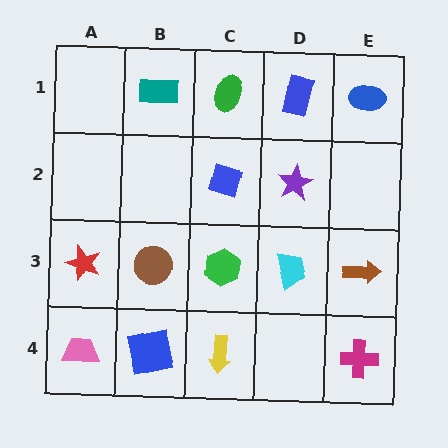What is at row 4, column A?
A pink trapezoid.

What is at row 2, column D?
A purple star.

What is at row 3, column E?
A brown arrow.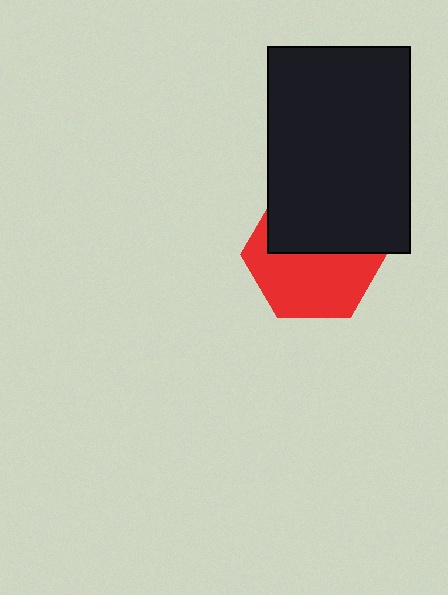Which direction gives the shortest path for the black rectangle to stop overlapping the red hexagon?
Moving up gives the shortest separation.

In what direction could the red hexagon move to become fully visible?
The red hexagon could move down. That would shift it out from behind the black rectangle entirely.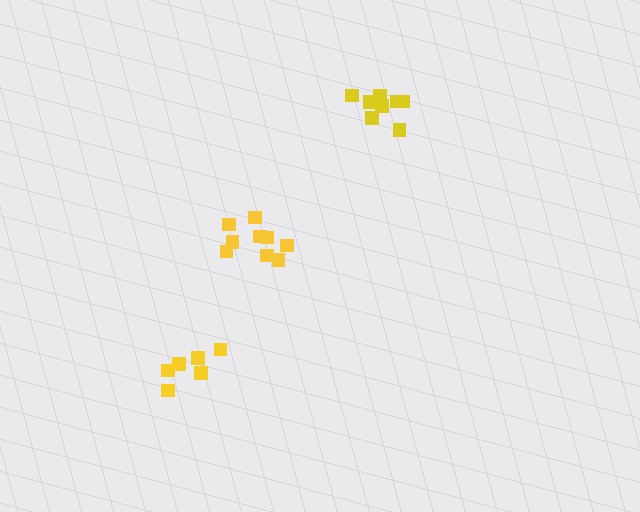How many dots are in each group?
Group 1: 9 dots, Group 2: 8 dots, Group 3: 6 dots (23 total).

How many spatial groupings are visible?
There are 3 spatial groupings.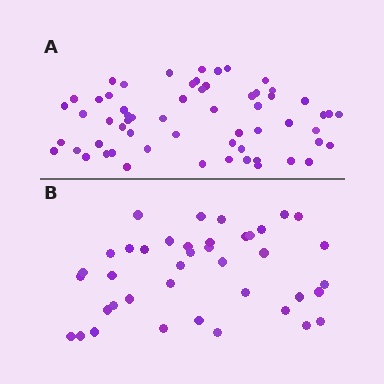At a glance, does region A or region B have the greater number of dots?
Region A (the top region) has more dots.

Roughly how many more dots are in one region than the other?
Region A has approximately 20 more dots than region B.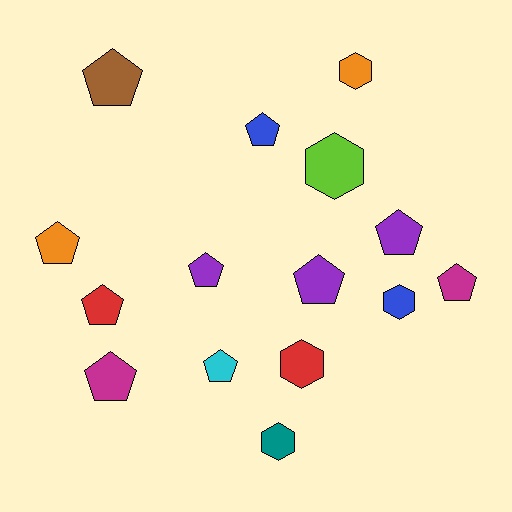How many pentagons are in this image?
There are 10 pentagons.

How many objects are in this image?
There are 15 objects.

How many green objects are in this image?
There are no green objects.